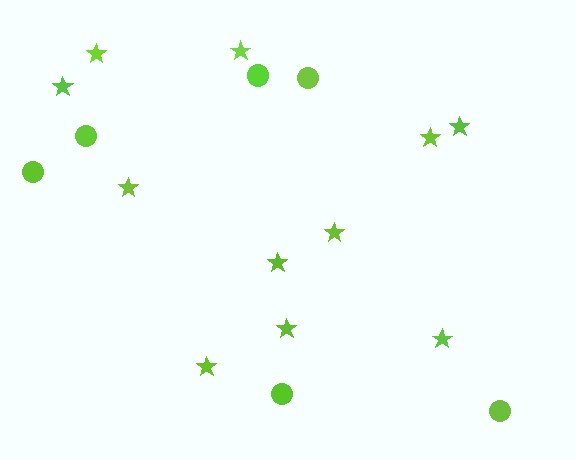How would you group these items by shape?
There are 2 groups: one group of circles (6) and one group of stars (11).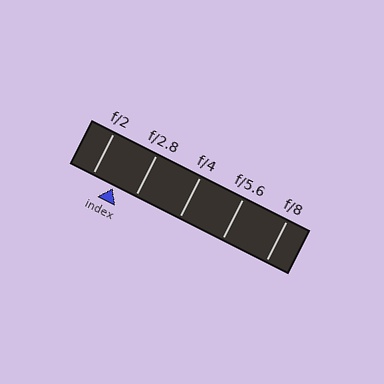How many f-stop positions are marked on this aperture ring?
There are 5 f-stop positions marked.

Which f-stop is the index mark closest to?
The index mark is closest to f/2.8.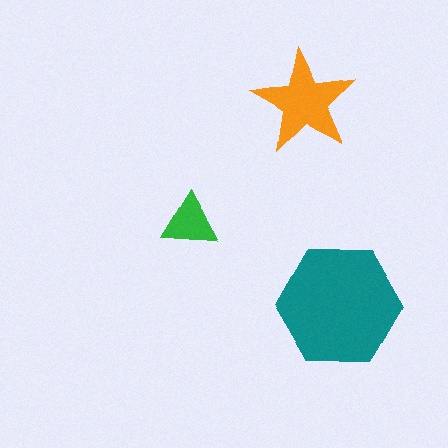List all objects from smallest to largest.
The green triangle, the orange star, the teal hexagon.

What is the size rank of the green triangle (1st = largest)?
3rd.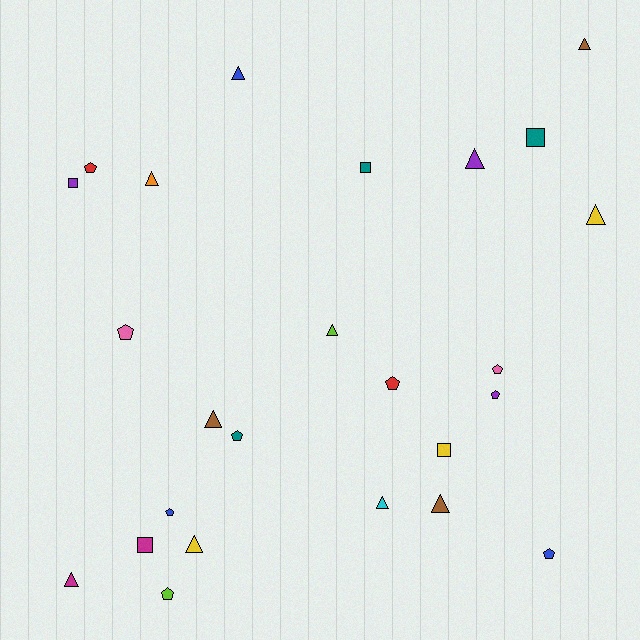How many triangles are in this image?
There are 11 triangles.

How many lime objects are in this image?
There are 2 lime objects.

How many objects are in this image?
There are 25 objects.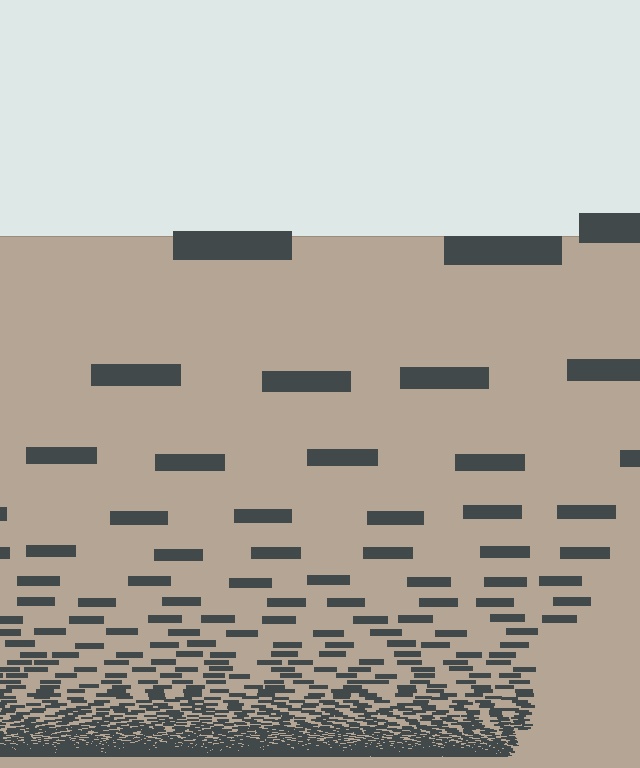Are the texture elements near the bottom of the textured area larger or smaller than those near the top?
Smaller. The gradient is inverted — elements near the bottom are smaller and denser.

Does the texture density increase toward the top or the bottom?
Density increases toward the bottom.